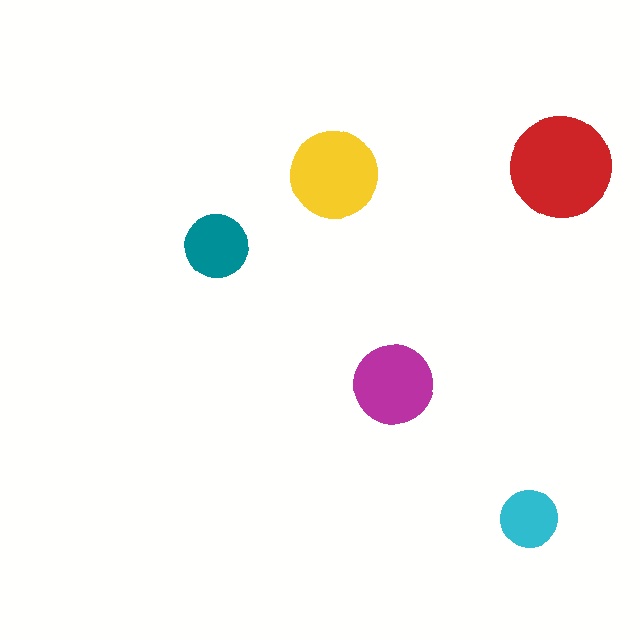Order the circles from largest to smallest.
the red one, the yellow one, the magenta one, the teal one, the cyan one.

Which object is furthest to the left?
The teal circle is leftmost.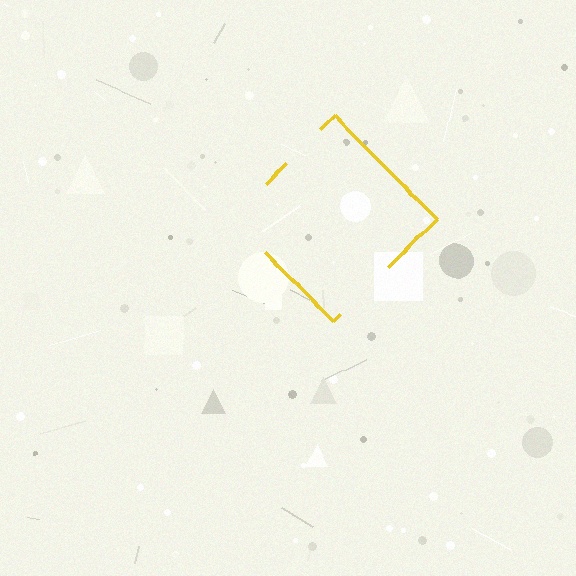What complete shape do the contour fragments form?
The contour fragments form a diamond.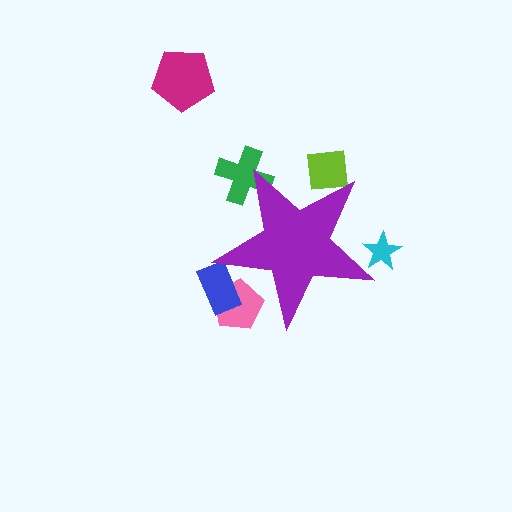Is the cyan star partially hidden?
Yes, the cyan star is partially hidden behind the purple star.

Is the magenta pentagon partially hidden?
No, the magenta pentagon is fully visible.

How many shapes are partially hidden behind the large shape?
5 shapes are partially hidden.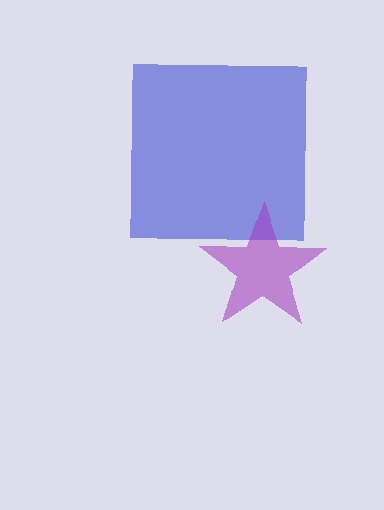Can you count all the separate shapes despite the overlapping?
Yes, there are 2 separate shapes.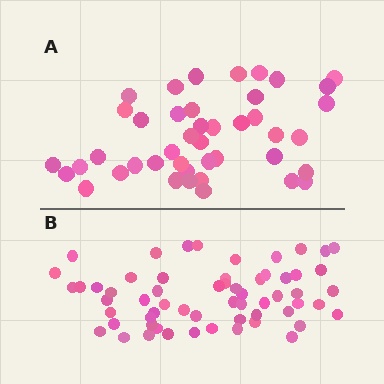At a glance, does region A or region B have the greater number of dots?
Region B (the bottom region) has more dots.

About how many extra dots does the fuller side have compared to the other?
Region B has approximately 15 more dots than region A.